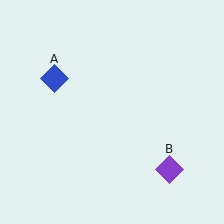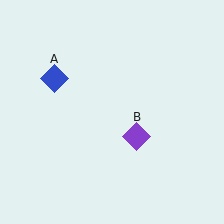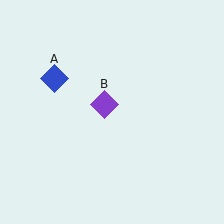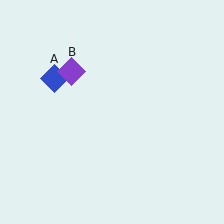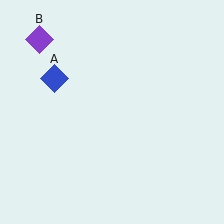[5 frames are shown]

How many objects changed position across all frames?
1 object changed position: purple diamond (object B).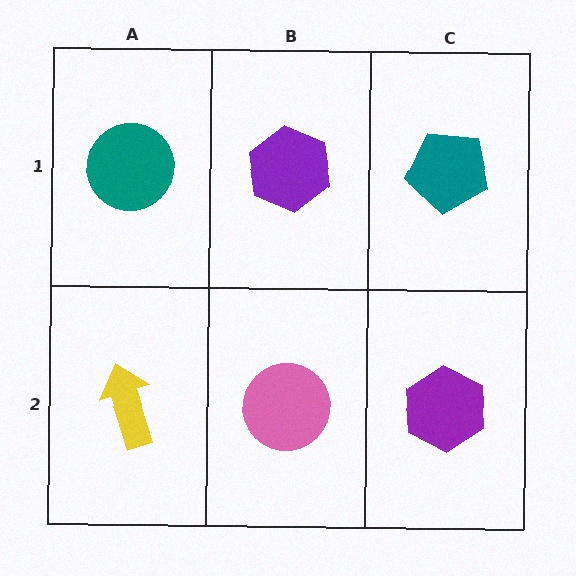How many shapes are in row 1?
3 shapes.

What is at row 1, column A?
A teal circle.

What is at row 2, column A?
A yellow arrow.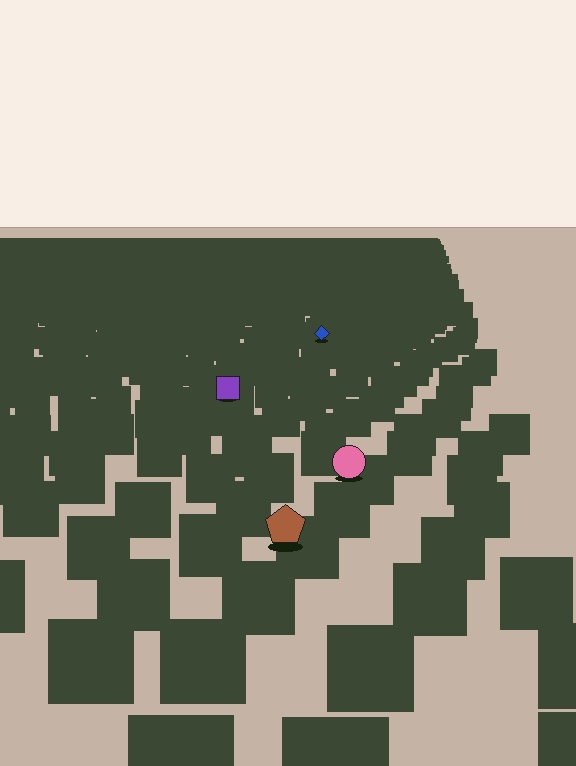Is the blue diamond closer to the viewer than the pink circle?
No. The pink circle is closer — you can tell from the texture gradient: the ground texture is coarser near it.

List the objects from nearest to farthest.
From nearest to farthest: the brown pentagon, the pink circle, the purple square, the blue diamond.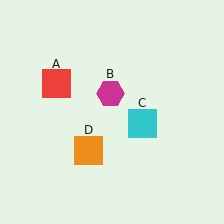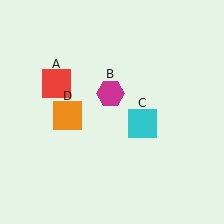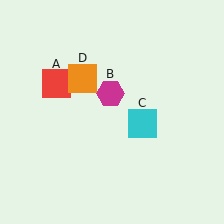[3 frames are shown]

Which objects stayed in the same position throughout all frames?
Red square (object A) and magenta hexagon (object B) and cyan square (object C) remained stationary.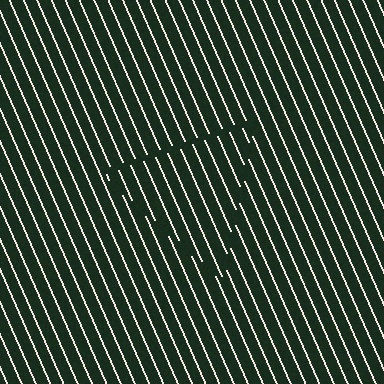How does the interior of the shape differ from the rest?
The interior of the shape contains the same grating, shifted by half a period — the contour is defined by the phase discontinuity where line-ends from the inner and outer gratings abut.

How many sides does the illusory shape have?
3 sides — the line-ends trace a triangle.